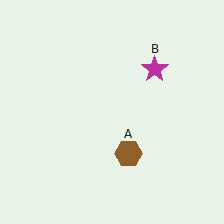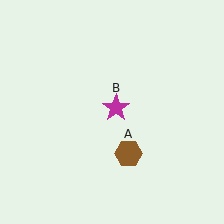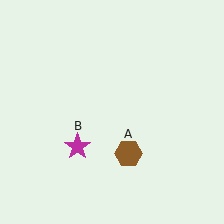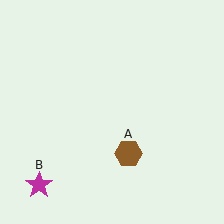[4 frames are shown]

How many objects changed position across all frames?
1 object changed position: magenta star (object B).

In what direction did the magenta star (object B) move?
The magenta star (object B) moved down and to the left.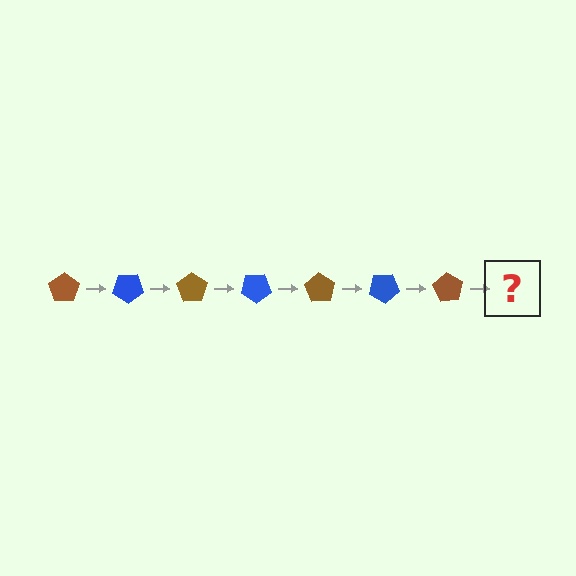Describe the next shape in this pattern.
It should be a blue pentagon, rotated 245 degrees from the start.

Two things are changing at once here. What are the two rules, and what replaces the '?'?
The two rules are that it rotates 35 degrees each step and the color cycles through brown and blue. The '?' should be a blue pentagon, rotated 245 degrees from the start.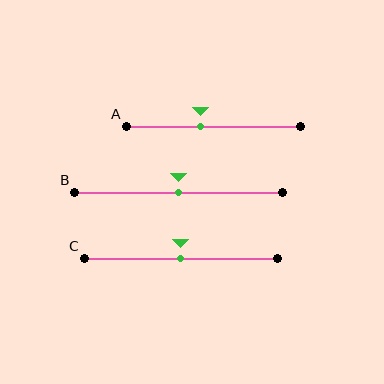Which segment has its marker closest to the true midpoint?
Segment B has its marker closest to the true midpoint.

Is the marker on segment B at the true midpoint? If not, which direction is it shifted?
Yes, the marker on segment B is at the true midpoint.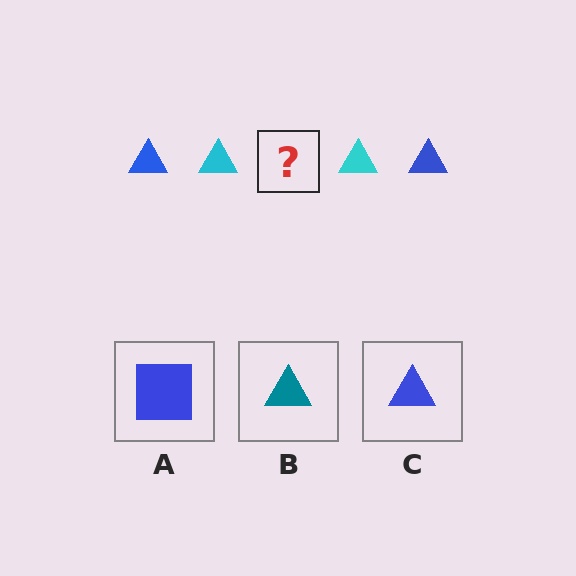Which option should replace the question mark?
Option C.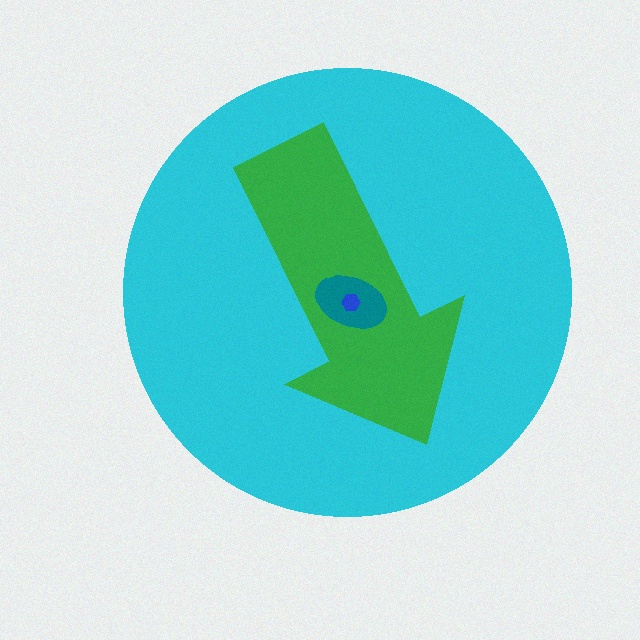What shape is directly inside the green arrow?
The teal ellipse.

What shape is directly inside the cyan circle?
The green arrow.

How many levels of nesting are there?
4.